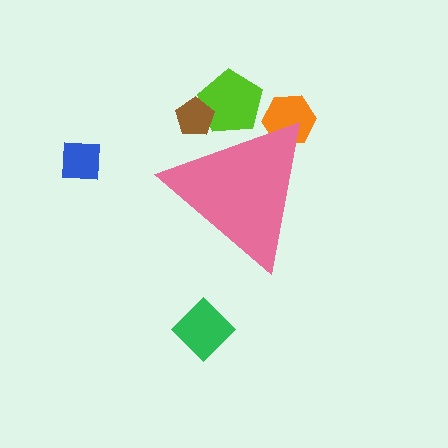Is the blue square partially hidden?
No, the blue square is fully visible.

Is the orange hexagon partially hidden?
Yes, the orange hexagon is partially hidden behind the pink triangle.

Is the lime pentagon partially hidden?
Yes, the lime pentagon is partially hidden behind the pink triangle.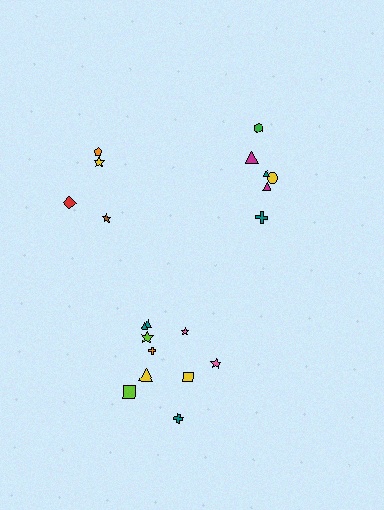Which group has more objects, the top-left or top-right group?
The top-right group.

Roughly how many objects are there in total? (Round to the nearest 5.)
Roughly 20 objects in total.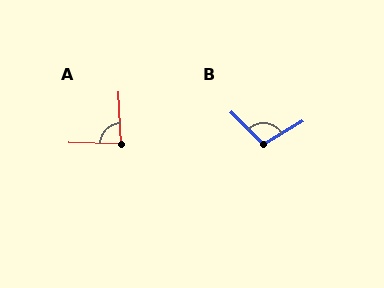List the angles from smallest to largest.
A (85°), B (104°).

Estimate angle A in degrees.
Approximately 85 degrees.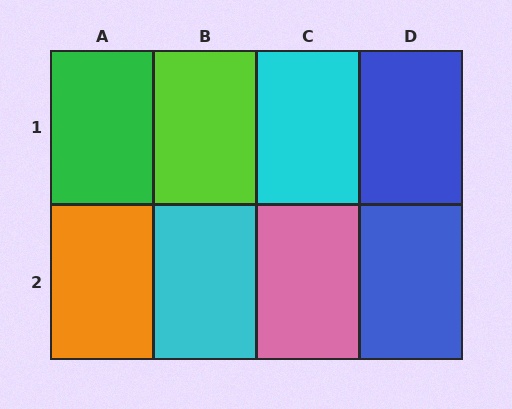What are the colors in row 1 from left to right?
Green, lime, cyan, blue.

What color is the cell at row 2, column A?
Orange.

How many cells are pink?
1 cell is pink.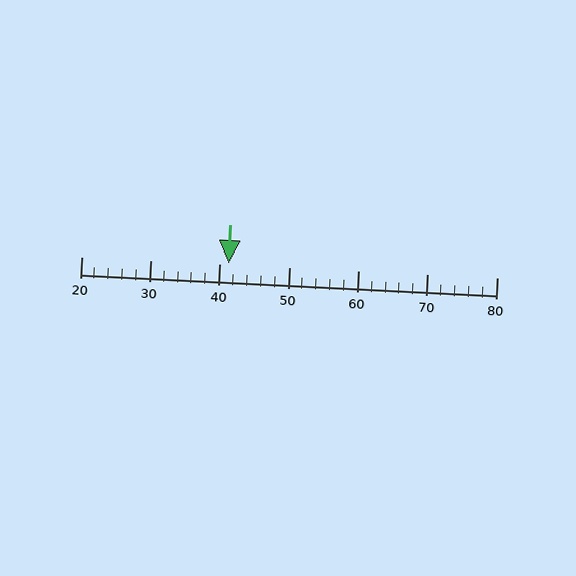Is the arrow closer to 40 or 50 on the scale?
The arrow is closer to 40.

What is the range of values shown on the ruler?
The ruler shows values from 20 to 80.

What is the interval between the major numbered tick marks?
The major tick marks are spaced 10 units apart.